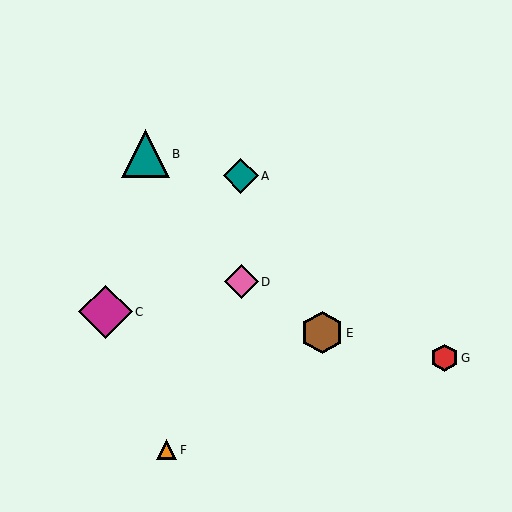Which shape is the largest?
The magenta diamond (labeled C) is the largest.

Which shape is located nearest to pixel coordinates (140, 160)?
The teal triangle (labeled B) at (145, 154) is nearest to that location.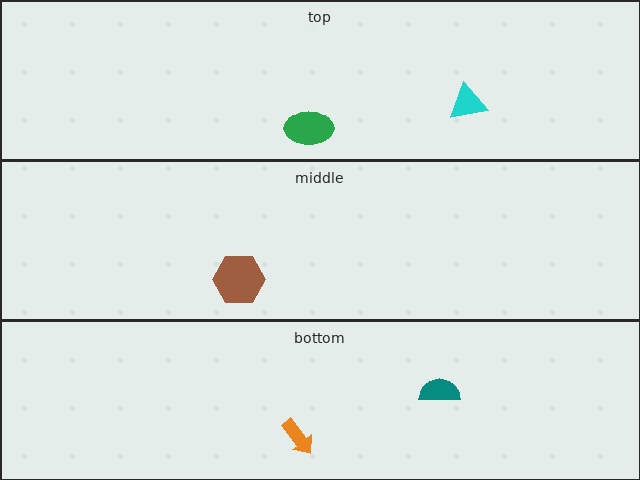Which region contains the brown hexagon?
The middle region.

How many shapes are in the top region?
2.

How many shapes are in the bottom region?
2.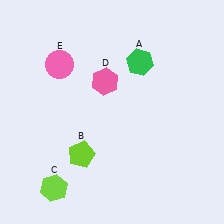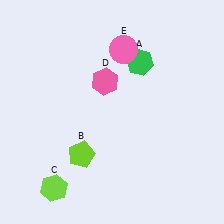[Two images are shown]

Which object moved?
The pink circle (E) moved right.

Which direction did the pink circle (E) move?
The pink circle (E) moved right.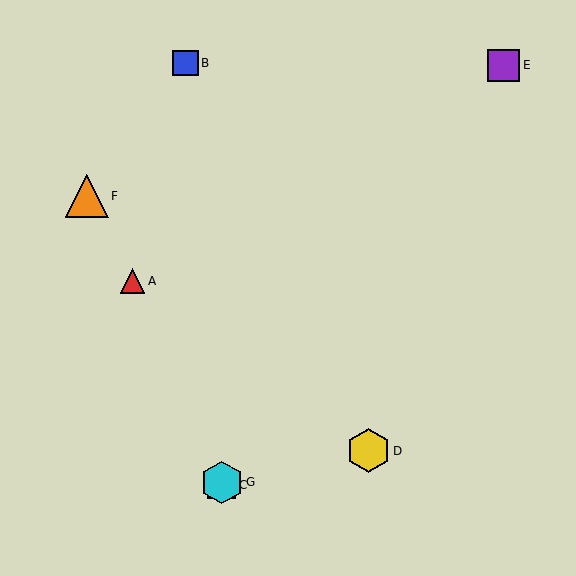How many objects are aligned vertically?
2 objects (C, G) are aligned vertically.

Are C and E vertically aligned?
No, C is at x≈222 and E is at x≈504.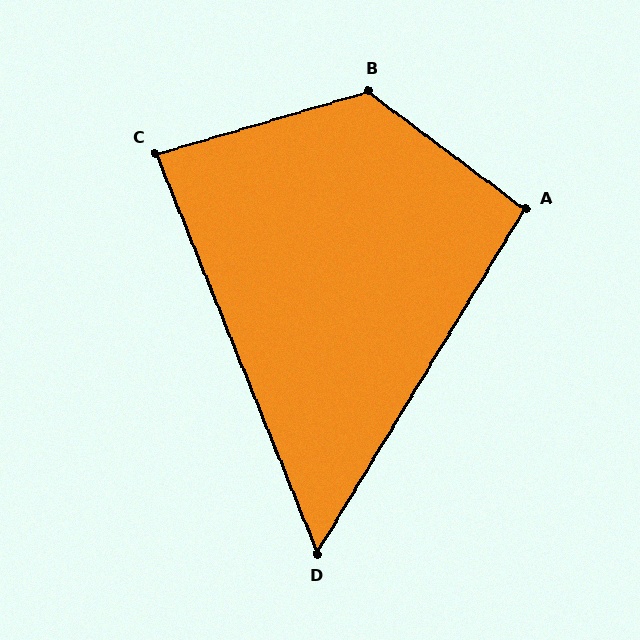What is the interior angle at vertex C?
Approximately 84 degrees (acute).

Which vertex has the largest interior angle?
B, at approximately 127 degrees.